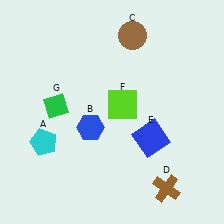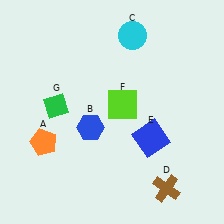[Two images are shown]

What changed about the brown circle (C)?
In Image 1, C is brown. In Image 2, it changed to cyan.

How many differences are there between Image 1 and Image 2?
There are 2 differences between the two images.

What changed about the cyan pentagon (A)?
In Image 1, A is cyan. In Image 2, it changed to orange.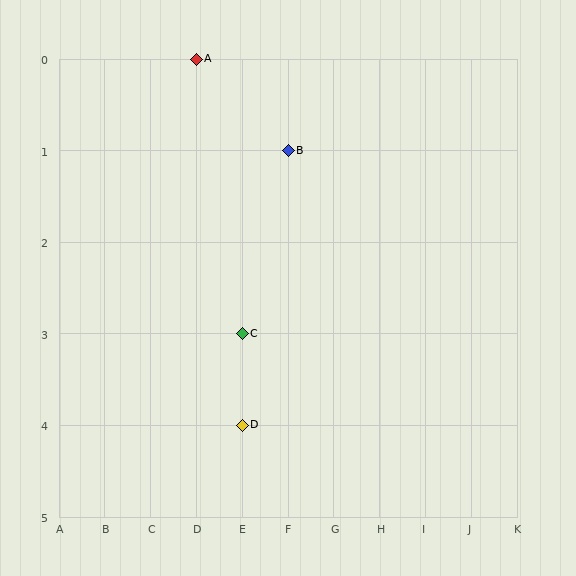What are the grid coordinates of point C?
Point C is at grid coordinates (E, 3).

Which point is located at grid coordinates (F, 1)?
Point B is at (F, 1).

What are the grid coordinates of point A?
Point A is at grid coordinates (D, 0).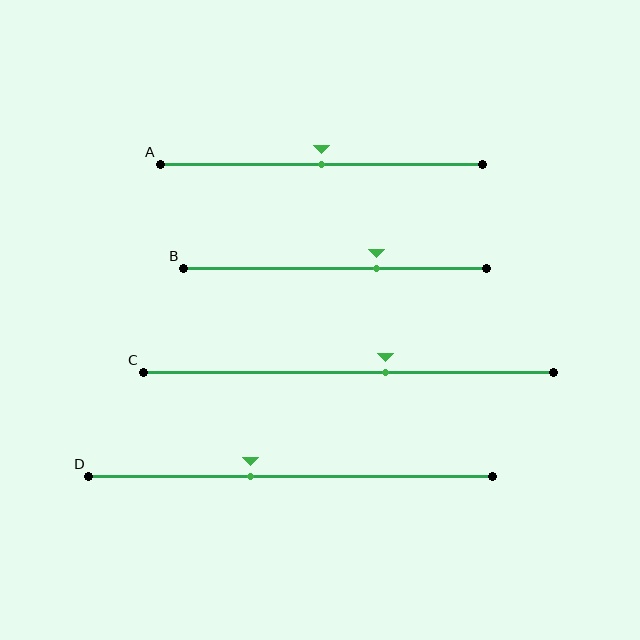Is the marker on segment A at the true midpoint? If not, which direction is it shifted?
Yes, the marker on segment A is at the true midpoint.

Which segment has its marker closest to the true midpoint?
Segment A has its marker closest to the true midpoint.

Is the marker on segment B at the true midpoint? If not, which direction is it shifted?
No, the marker on segment B is shifted to the right by about 14% of the segment length.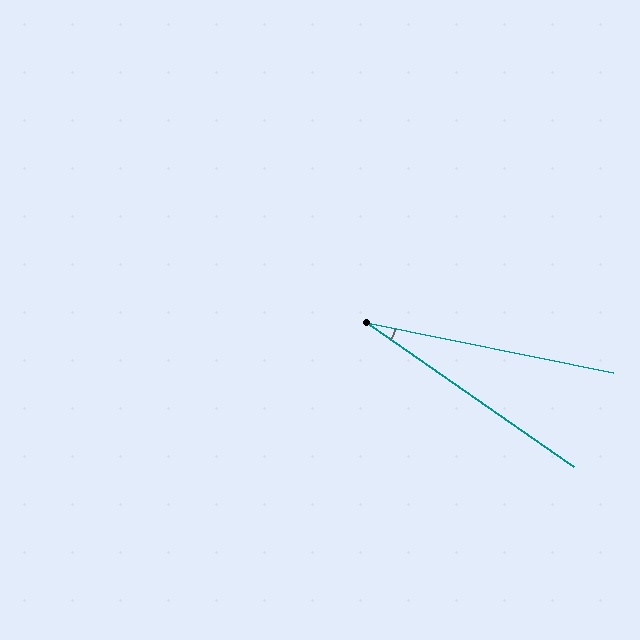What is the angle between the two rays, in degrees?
Approximately 23 degrees.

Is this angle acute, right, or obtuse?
It is acute.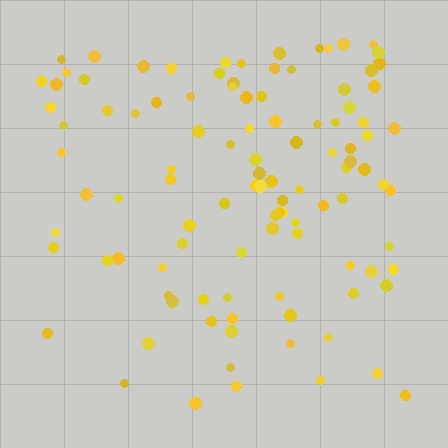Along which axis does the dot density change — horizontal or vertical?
Vertical.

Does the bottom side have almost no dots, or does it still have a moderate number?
Still a moderate number, just noticeably fewer than the top.